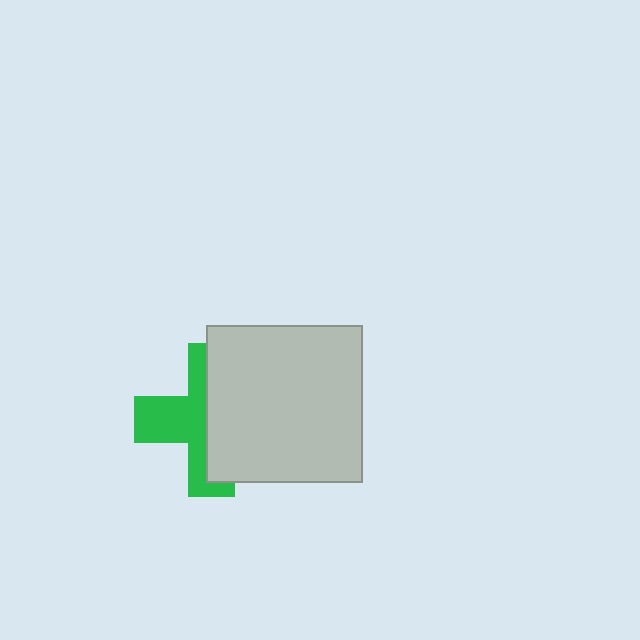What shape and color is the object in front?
The object in front is a light gray square.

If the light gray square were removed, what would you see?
You would see the complete green cross.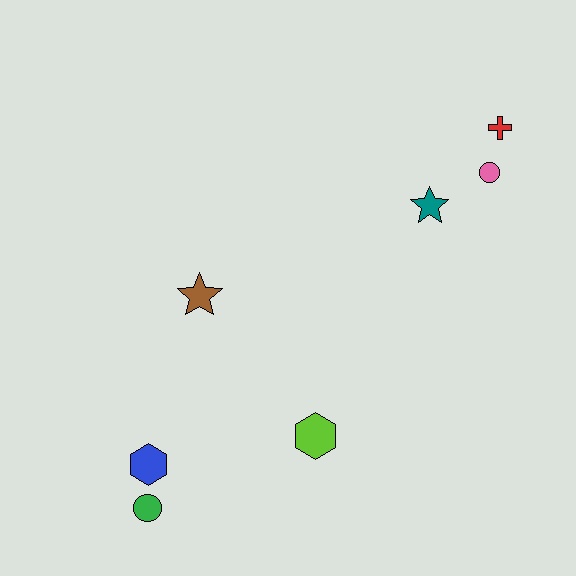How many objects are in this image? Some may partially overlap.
There are 7 objects.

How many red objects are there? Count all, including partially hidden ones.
There is 1 red object.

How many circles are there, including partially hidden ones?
There are 2 circles.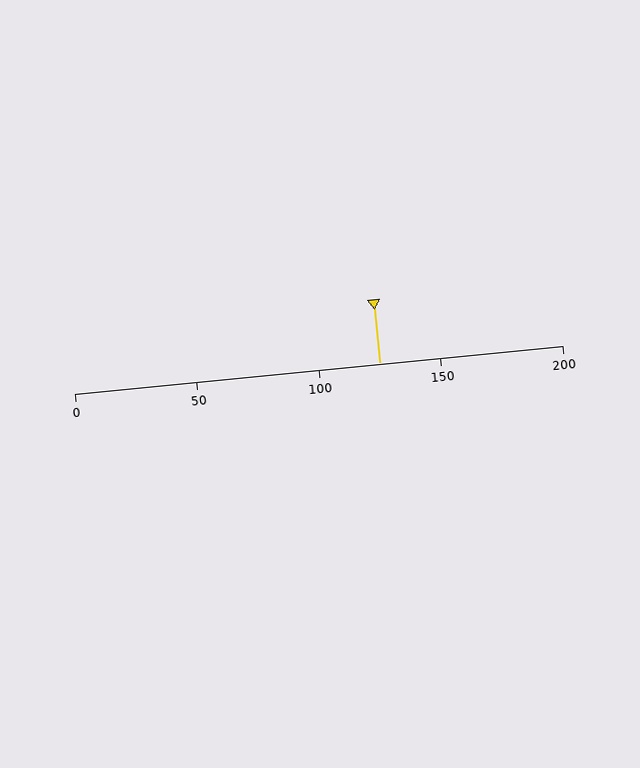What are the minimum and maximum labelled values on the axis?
The axis runs from 0 to 200.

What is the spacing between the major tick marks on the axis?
The major ticks are spaced 50 apart.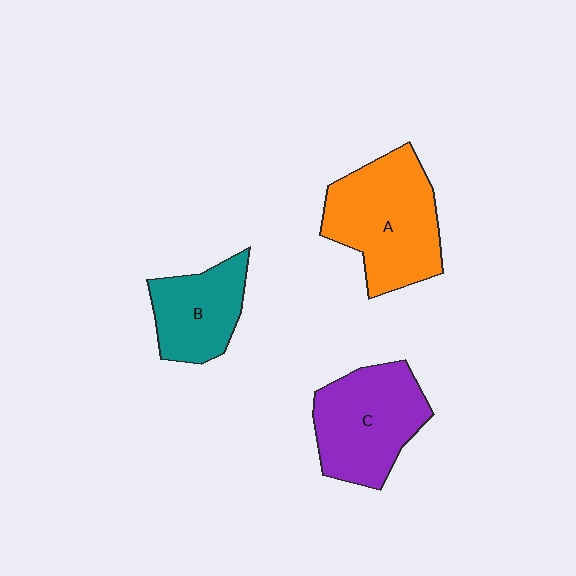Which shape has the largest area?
Shape A (orange).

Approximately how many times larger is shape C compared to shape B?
Approximately 1.4 times.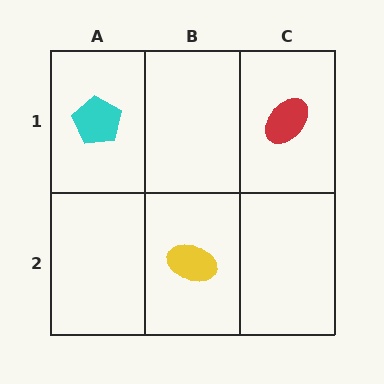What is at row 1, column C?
A red ellipse.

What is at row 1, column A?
A cyan pentagon.